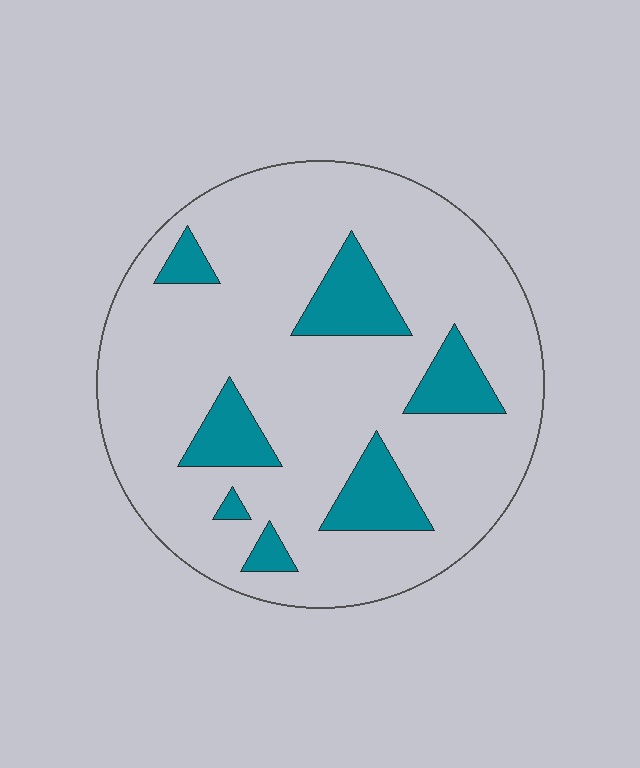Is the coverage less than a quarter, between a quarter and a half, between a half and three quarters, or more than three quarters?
Less than a quarter.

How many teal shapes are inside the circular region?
7.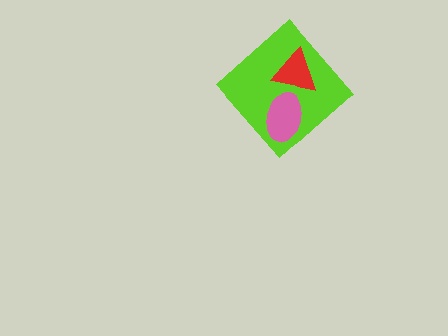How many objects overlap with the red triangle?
2 objects overlap with the red triangle.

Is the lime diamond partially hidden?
Yes, it is partially covered by another shape.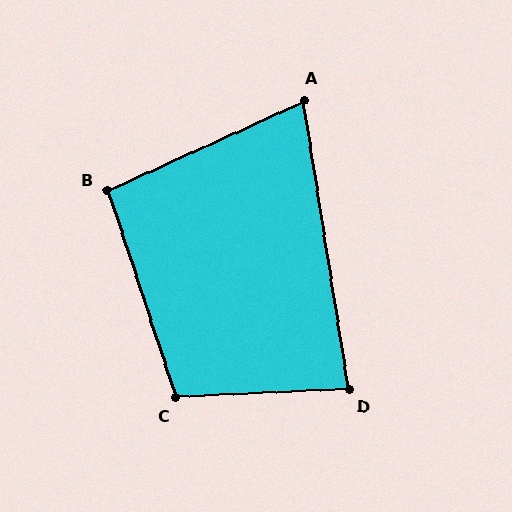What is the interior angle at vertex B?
Approximately 96 degrees (obtuse).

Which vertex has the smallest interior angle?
A, at approximately 74 degrees.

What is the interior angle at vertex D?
Approximately 84 degrees (acute).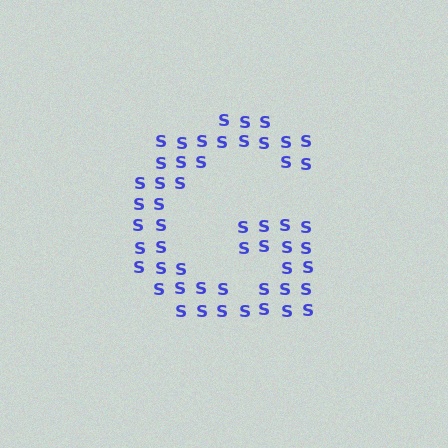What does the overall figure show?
The overall figure shows the letter G.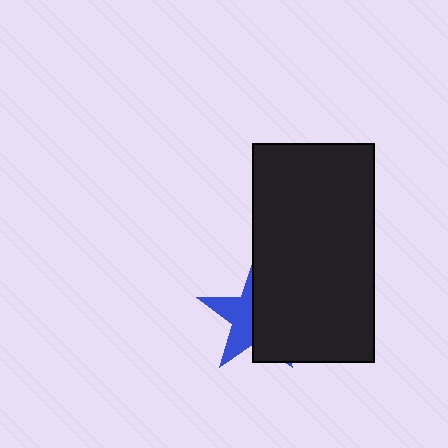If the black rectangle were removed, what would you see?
You would see the complete blue star.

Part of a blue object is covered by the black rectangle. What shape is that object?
It is a star.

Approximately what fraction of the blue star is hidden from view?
Roughly 58% of the blue star is hidden behind the black rectangle.